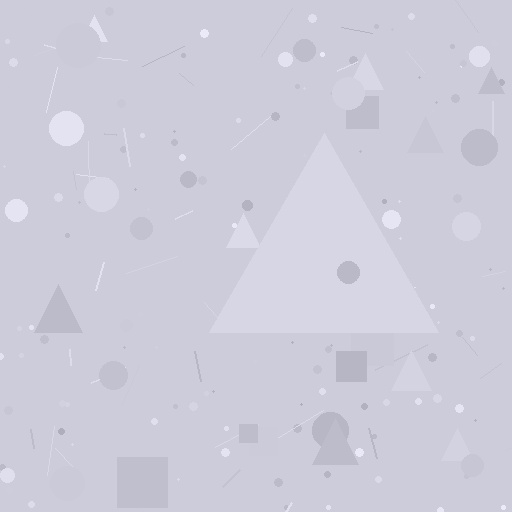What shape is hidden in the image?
A triangle is hidden in the image.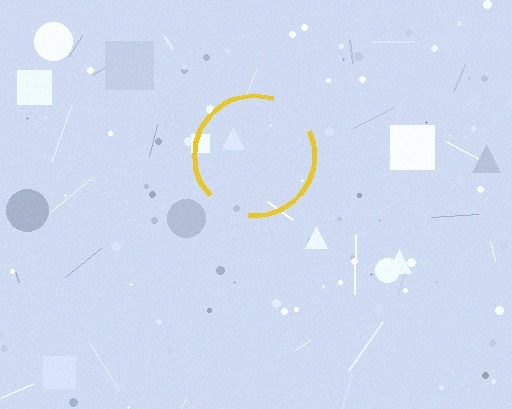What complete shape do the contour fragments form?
The contour fragments form a circle.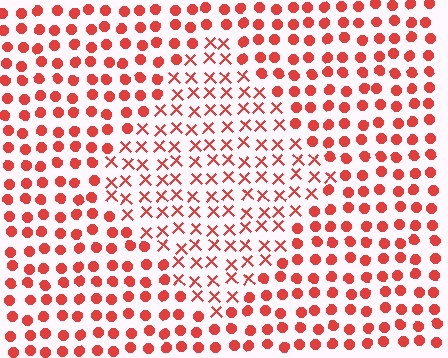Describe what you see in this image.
The image is filled with small red elements arranged in a uniform grid. A diamond-shaped region contains X marks, while the surrounding area contains circles. The boundary is defined purely by the change in element shape.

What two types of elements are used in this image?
The image uses X marks inside the diamond region and circles outside it.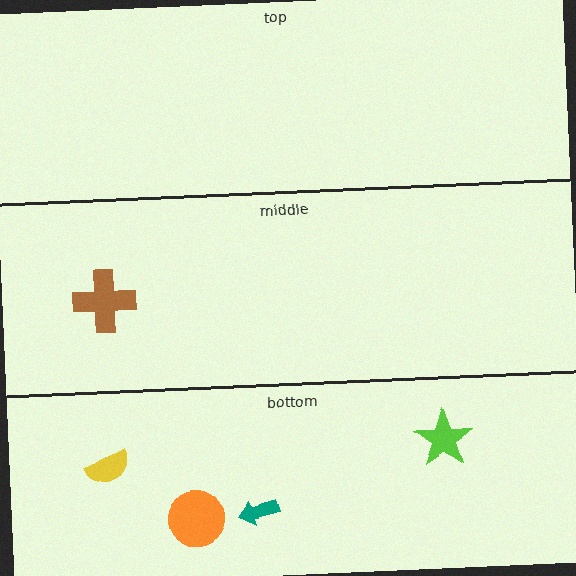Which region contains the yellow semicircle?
The bottom region.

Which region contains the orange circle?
The bottom region.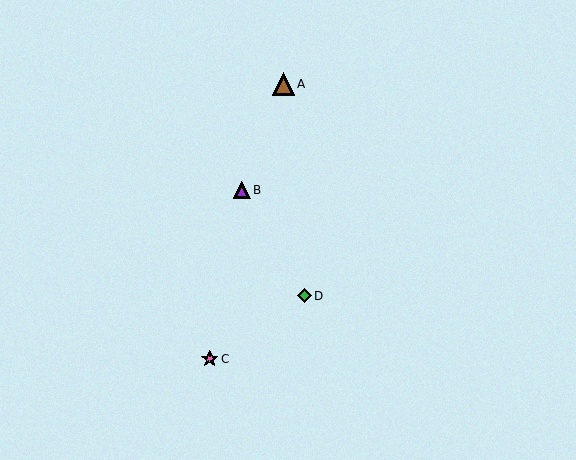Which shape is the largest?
The brown triangle (labeled A) is the largest.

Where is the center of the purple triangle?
The center of the purple triangle is at (242, 190).